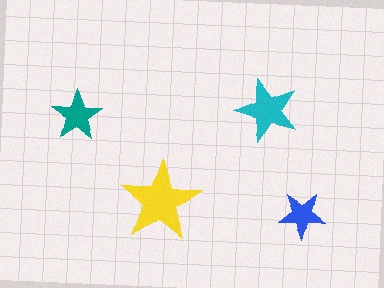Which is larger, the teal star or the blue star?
The teal one.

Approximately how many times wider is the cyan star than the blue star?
About 1.5 times wider.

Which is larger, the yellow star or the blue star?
The yellow one.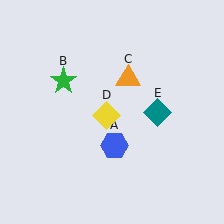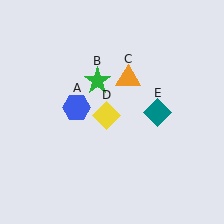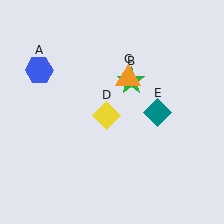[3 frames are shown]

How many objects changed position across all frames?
2 objects changed position: blue hexagon (object A), green star (object B).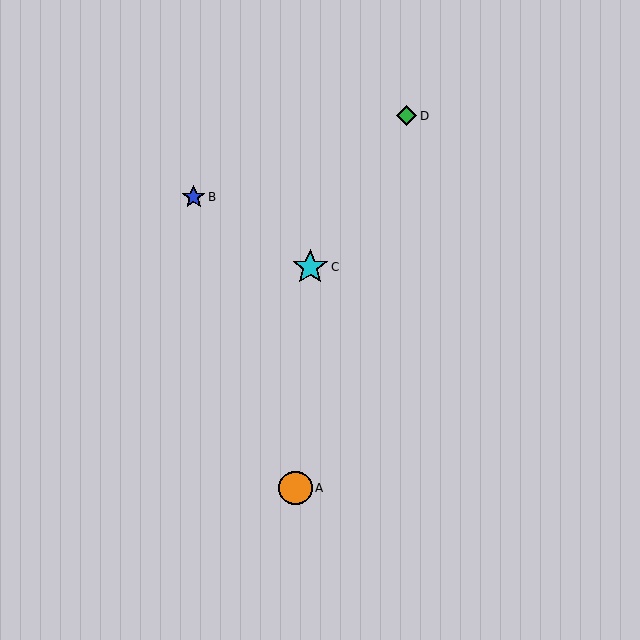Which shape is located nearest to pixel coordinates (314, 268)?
The cyan star (labeled C) at (310, 267) is nearest to that location.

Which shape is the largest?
The cyan star (labeled C) is the largest.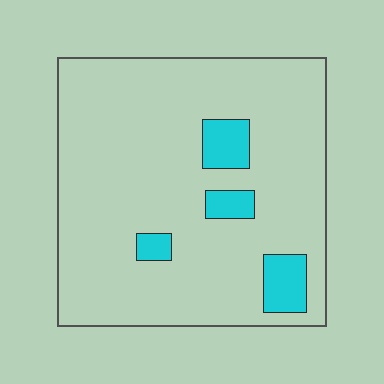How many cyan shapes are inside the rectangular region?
4.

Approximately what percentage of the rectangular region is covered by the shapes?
Approximately 10%.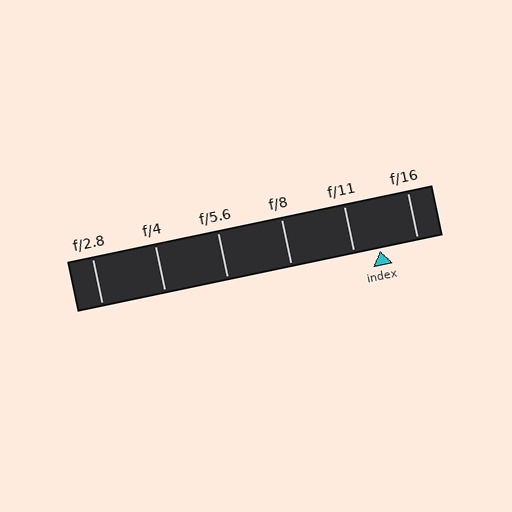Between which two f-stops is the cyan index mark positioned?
The index mark is between f/11 and f/16.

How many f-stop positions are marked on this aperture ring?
There are 6 f-stop positions marked.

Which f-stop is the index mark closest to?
The index mark is closest to f/11.